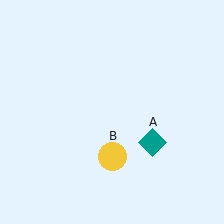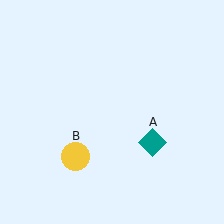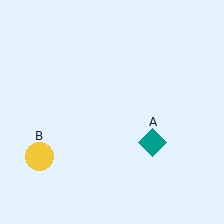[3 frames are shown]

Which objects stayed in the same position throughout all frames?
Teal diamond (object A) remained stationary.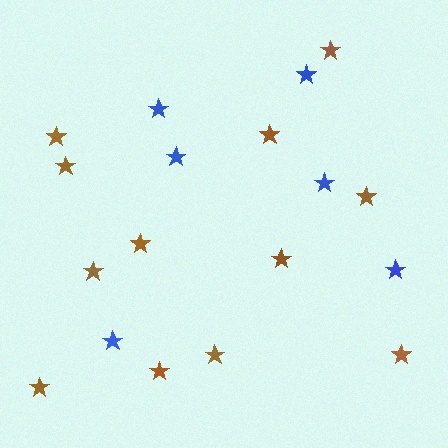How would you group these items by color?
There are 2 groups: one group of blue stars (6) and one group of brown stars (12).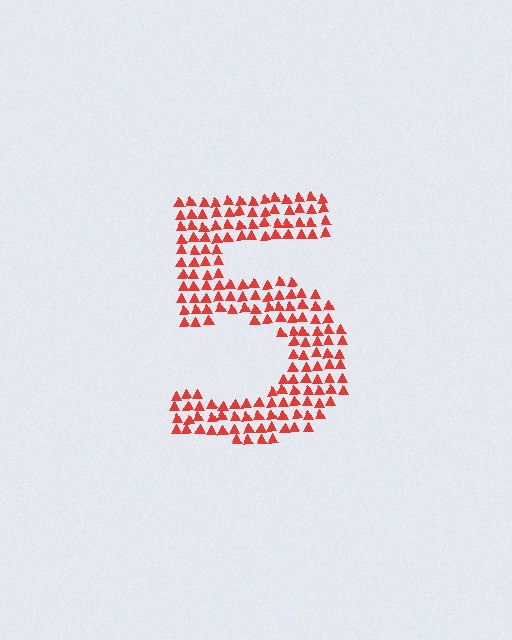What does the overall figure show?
The overall figure shows the digit 5.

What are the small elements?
The small elements are triangles.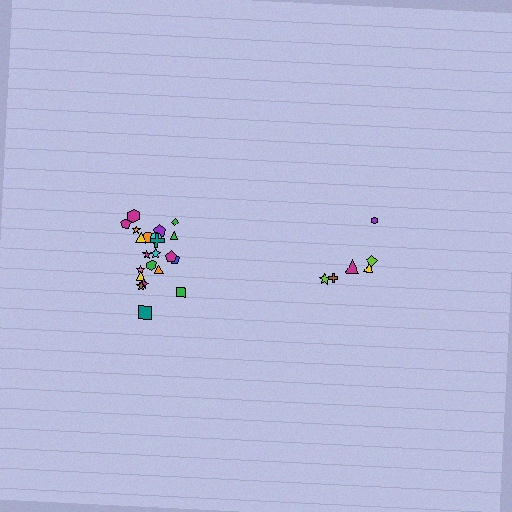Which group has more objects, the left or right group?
The left group.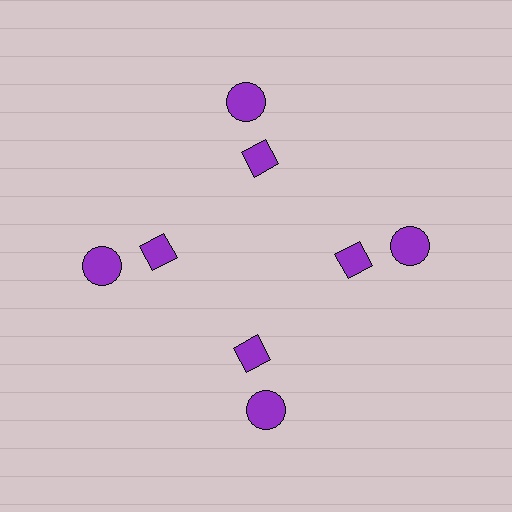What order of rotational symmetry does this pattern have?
This pattern has 4-fold rotational symmetry.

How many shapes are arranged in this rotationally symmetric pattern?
There are 8 shapes, arranged in 4 groups of 2.